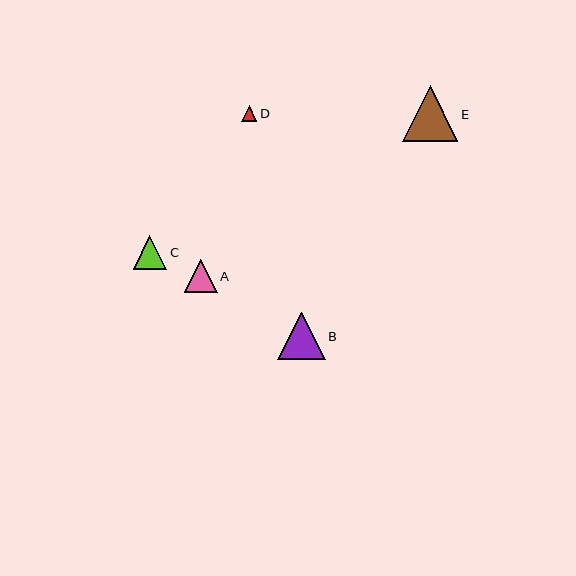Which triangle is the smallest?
Triangle D is the smallest with a size of approximately 15 pixels.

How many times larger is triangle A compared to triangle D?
Triangle A is approximately 2.1 times the size of triangle D.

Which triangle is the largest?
Triangle E is the largest with a size of approximately 55 pixels.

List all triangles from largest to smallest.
From largest to smallest: E, B, C, A, D.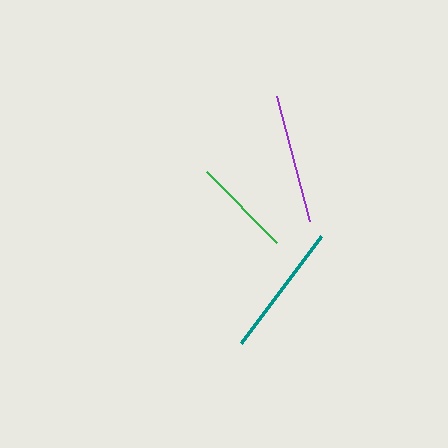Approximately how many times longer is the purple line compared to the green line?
The purple line is approximately 1.3 times the length of the green line.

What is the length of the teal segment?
The teal segment is approximately 133 pixels long.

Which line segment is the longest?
The teal line is the longest at approximately 133 pixels.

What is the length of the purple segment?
The purple segment is approximately 130 pixels long.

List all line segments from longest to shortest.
From longest to shortest: teal, purple, green.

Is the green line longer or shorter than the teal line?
The teal line is longer than the green line.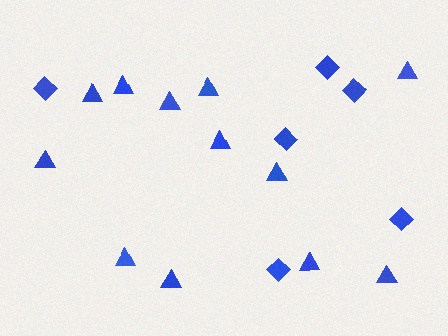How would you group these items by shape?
There are 2 groups: one group of triangles (12) and one group of diamonds (6).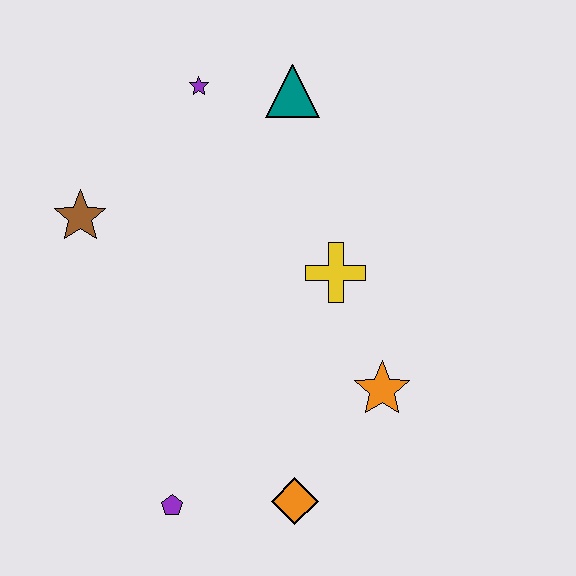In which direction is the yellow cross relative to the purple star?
The yellow cross is below the purple star.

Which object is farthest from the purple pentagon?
The teal triangle is farthest from the purple pentagon.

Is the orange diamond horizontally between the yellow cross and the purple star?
Yes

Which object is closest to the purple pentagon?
The orange diamond is closest to the purple pentagon.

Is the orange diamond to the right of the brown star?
Yes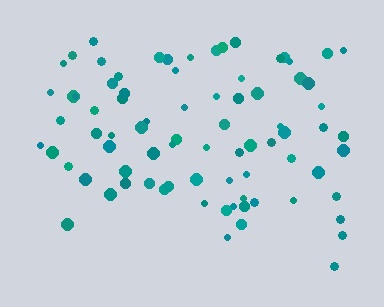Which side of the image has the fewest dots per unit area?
The bottom.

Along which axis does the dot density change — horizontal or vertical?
Vertical.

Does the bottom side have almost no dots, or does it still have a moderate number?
Still a moderate number, just noticeably fewer than the top.